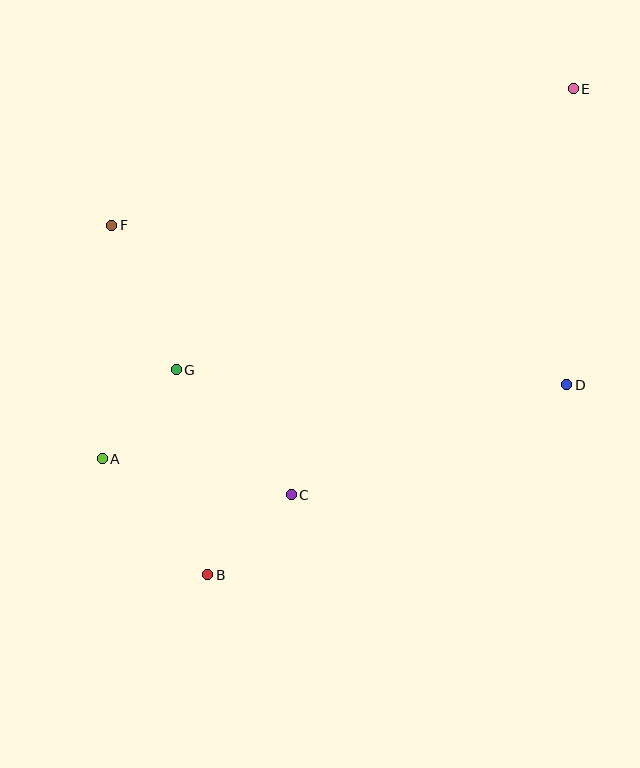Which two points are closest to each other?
Points A and G are closest to each other.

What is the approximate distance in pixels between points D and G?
The distance between D and G is approximately 391 pixels.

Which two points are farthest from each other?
Points B and E are farthest from each other.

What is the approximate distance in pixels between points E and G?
The distance between E and G is approximately 486 pixels.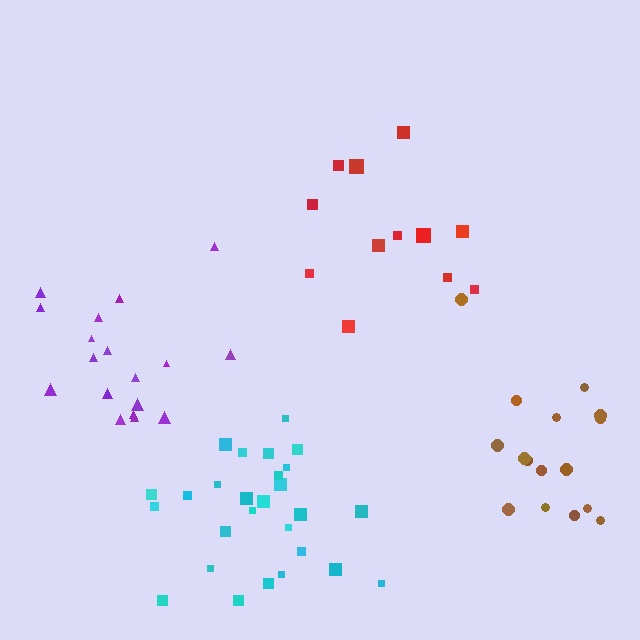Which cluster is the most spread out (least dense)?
Purple.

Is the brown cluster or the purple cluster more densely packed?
Brown.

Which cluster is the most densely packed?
Cyan.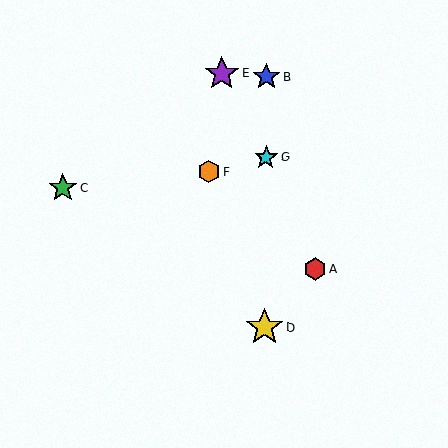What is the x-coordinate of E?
Object E is at x≈222.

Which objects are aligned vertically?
Objects B, D, G are aligned vertically.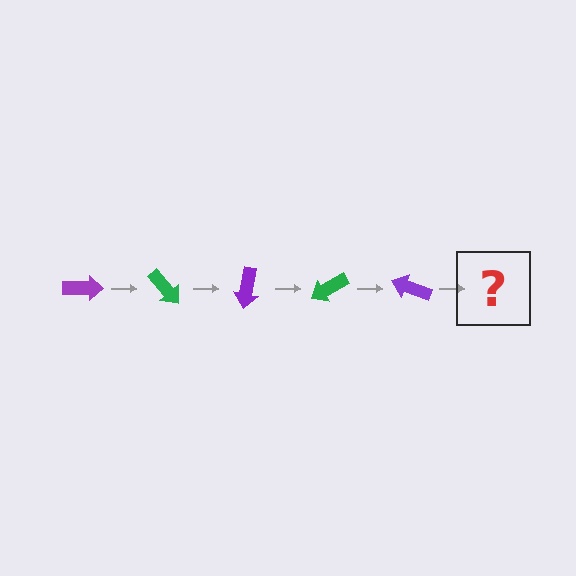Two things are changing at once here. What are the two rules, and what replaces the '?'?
The two rules are that it rotates 50 degrees each step and the color cycles through purple and green. The '?' should be a green arrow, rotated 250 degrees from the start.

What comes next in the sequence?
The next element should be a green arrow, rotated 250 degrees from the start.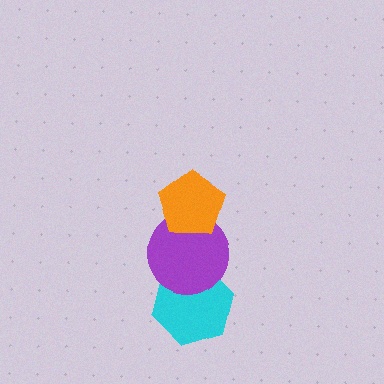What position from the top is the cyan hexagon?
The cyan hexagon is 3rd from the top.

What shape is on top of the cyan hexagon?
The purple circle is on top of the cyan hexagon.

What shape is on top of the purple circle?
The orange pentagon is on top of the purple circle.